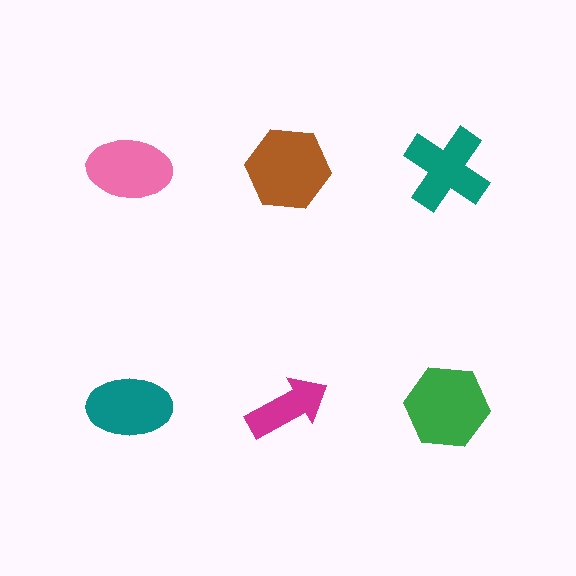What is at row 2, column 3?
A green hexagon.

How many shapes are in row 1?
3 shapes.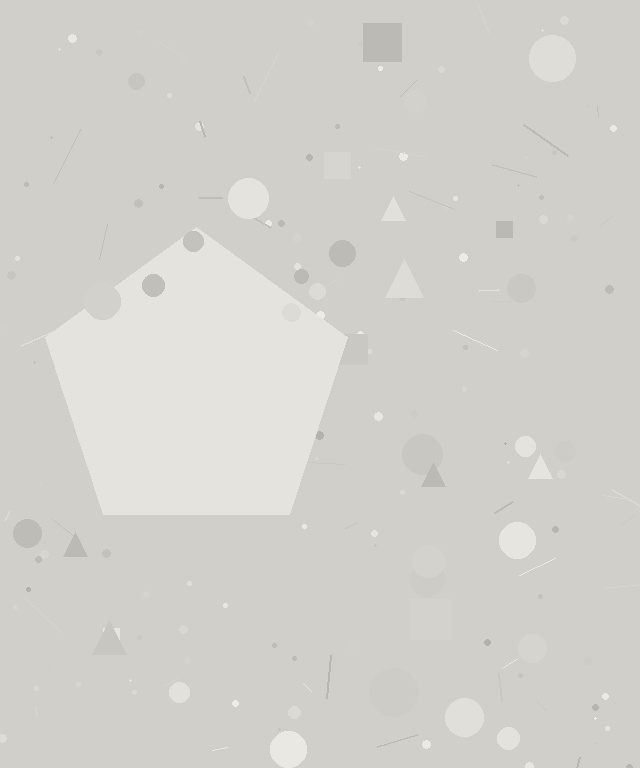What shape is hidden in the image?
A pentagon is hidden in the image.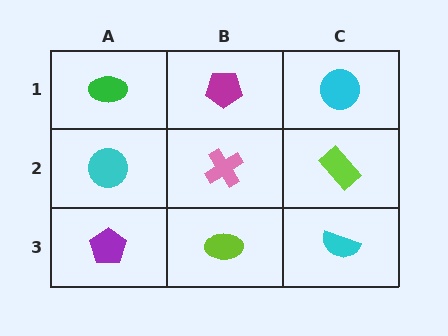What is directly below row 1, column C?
A lime rectangle.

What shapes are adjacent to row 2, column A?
A green ellipse (row 1, column A), a purple pentagon (row 3, column A), a pink cross (row 2, column B).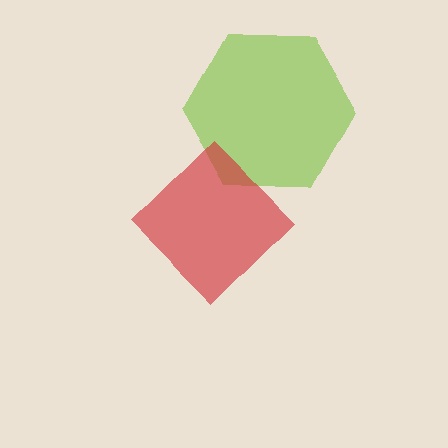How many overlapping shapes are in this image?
There are 2 overlapping shapes in the image.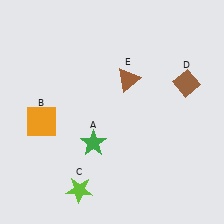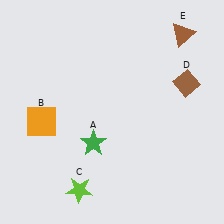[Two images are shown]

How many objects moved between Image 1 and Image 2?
1 object moved between the two images.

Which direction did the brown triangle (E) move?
The brown triangle (E) moved right.